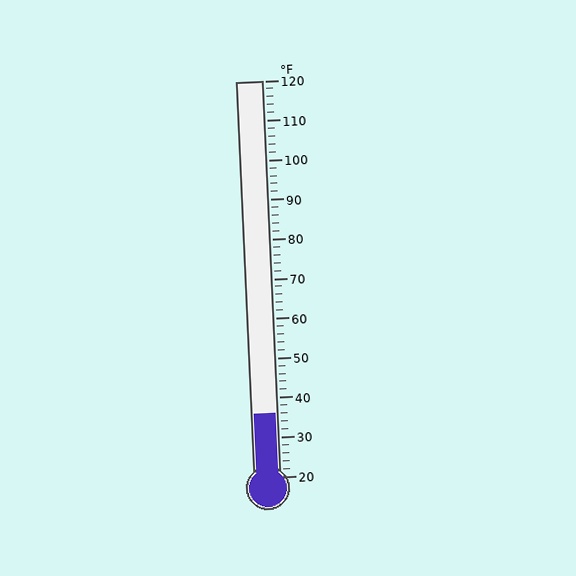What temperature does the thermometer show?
The thermometer shows approximately 36°F.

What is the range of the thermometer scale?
The thermometer scale ranges from 20°F to 120°F.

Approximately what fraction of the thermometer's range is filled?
The thermometer is filled to approximately 15% of its range.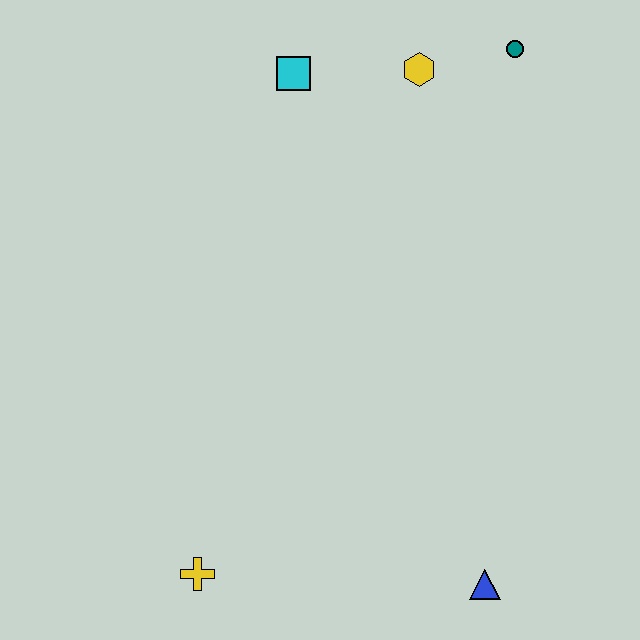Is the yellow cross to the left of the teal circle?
Yes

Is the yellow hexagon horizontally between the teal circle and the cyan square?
Yes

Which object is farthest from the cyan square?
The blue triangle is farthest from the cyan square.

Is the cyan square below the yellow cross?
No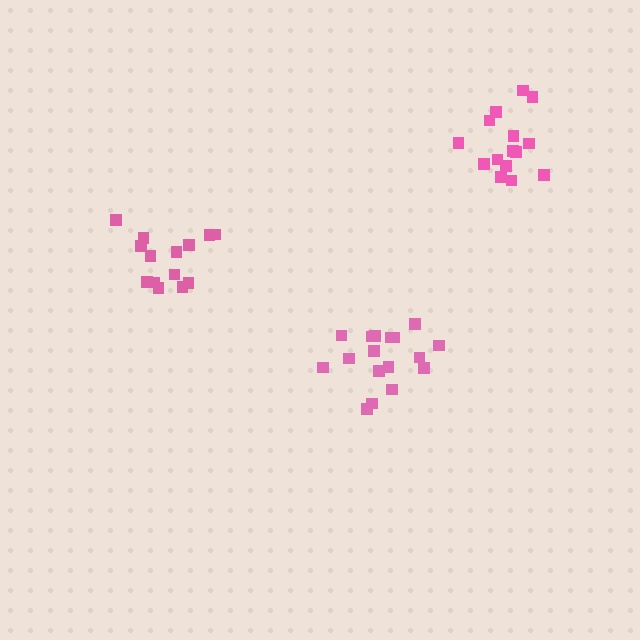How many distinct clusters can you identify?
There are 3 distinct clusters.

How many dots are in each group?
Group 1: 17 dots, Group 2: 15 dots, Group 3: 14 dots (46 total).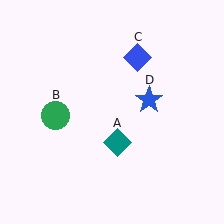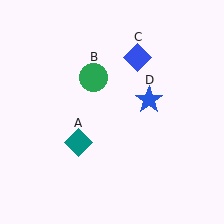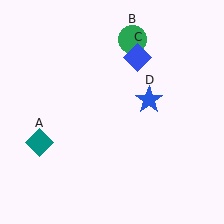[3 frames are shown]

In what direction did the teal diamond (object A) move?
The teal diamond (object A) moved left.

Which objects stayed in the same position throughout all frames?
Blue diamond (object C) and blue star (object D) remained stationary.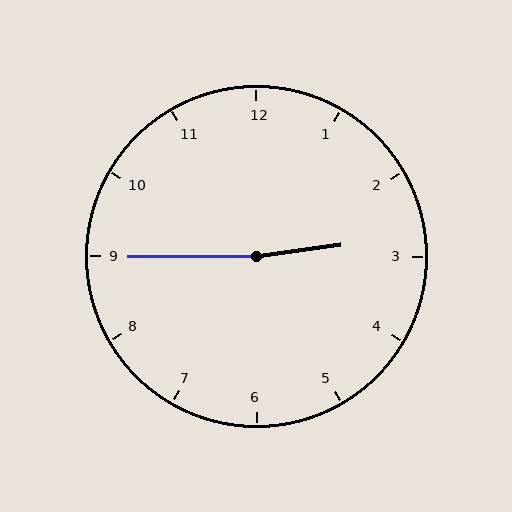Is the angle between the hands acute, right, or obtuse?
It is obtuse.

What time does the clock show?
2:45.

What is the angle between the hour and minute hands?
Approximately 172 degrees.